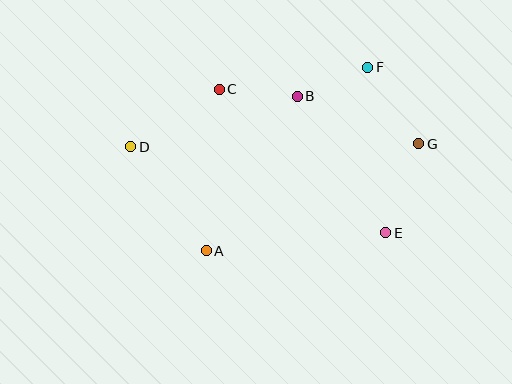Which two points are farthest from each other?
Points D and G are farthest from each other.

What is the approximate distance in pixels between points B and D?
The distance between B and D is approximately 174 pixels.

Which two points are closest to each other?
Points B and F are closest to each other.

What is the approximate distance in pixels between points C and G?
The distance between C and G is approximately 207 pixels.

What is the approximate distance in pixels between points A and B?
The distance between A and B is approximately 179 pixels.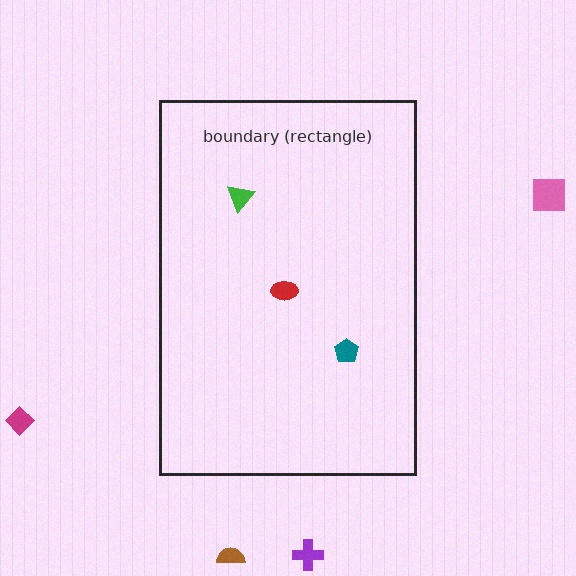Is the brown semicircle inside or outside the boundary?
Outside.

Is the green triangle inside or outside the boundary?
Inside.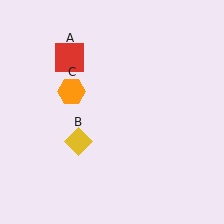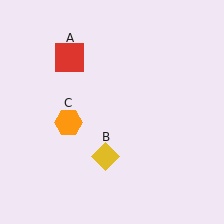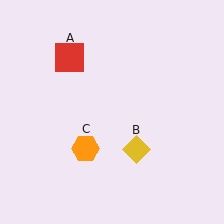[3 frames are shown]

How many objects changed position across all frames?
2 objects changed position: yellow diamond (object B), orange hexagon (object C).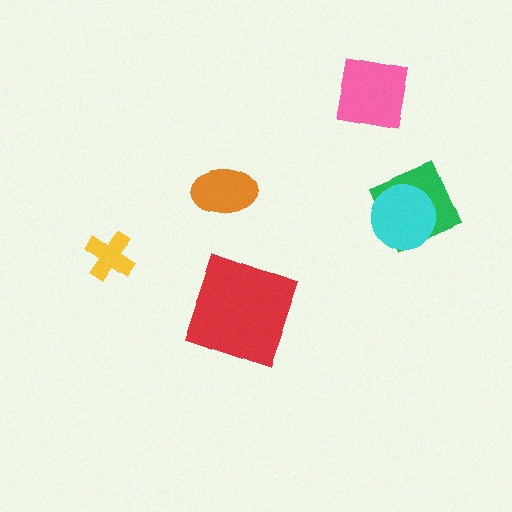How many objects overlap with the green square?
1 object overlaps with the green square.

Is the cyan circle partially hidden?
No, no other shape covers it.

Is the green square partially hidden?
Yes, it is partially covered by another shape.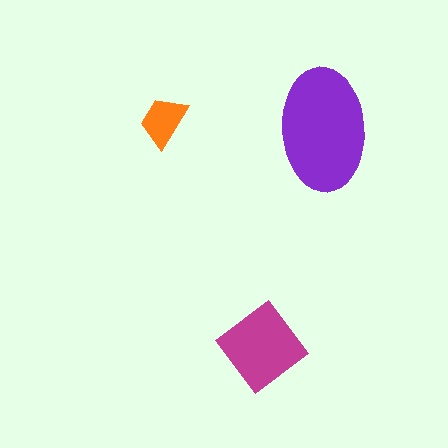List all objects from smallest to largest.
The orange trapezoid, the magenta diamond, the purple ellipse.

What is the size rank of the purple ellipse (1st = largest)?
1st.